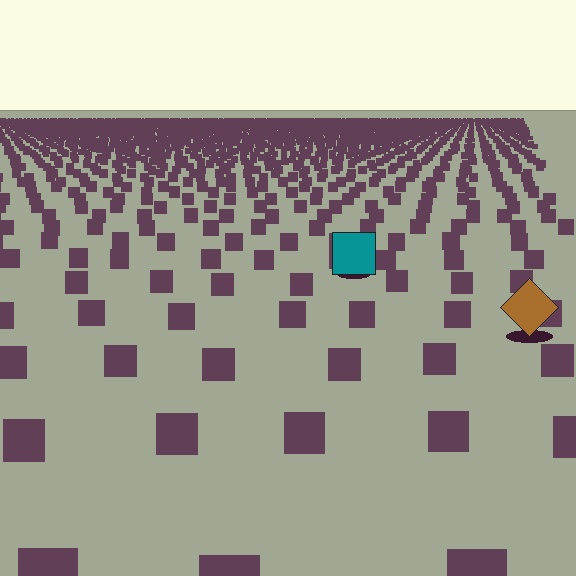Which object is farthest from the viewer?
The teal square is farthest from the viewer. It appears smaller and the ground texture around it is denser.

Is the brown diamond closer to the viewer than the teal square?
Yes. The brown diamond is closer — you can tell from the texture gradient: the ground texture is coarser near it.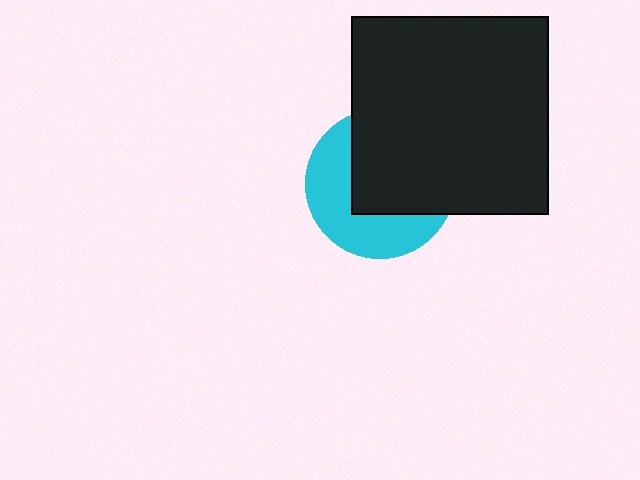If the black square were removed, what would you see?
You would see the complete cyan circle.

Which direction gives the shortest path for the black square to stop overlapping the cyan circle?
Moving toward the upper-right gives the shortest separation.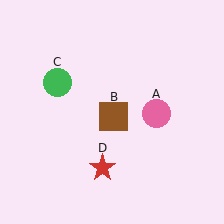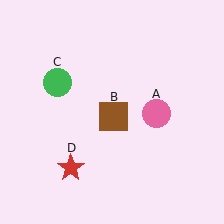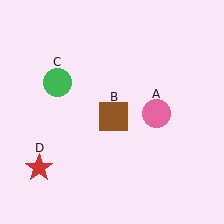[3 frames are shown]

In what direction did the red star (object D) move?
The red star (object D) moved left.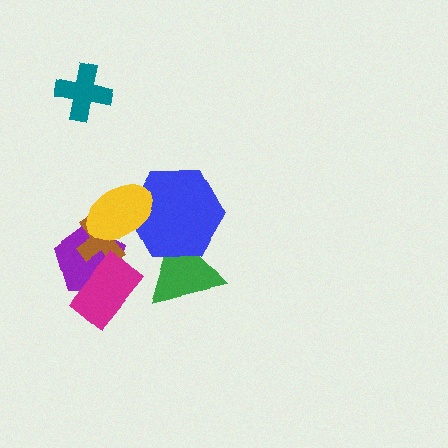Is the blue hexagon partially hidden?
Yes, it is partially covered by another shape.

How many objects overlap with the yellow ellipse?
3 objects overlap with the yellow ellipse.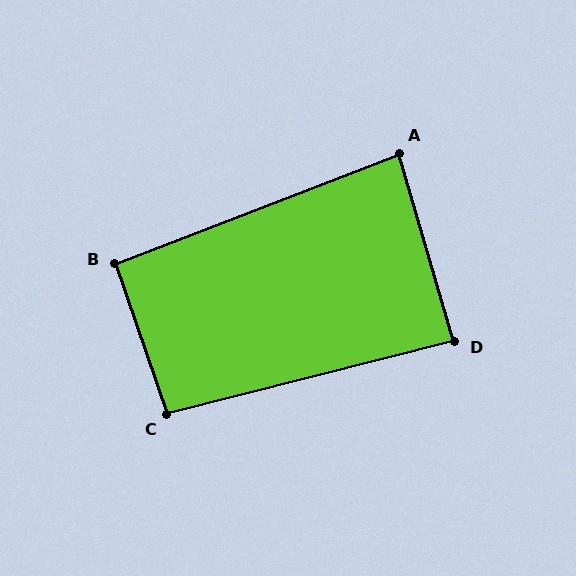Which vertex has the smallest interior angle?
A, at approximately 85 degrees.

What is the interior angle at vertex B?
Approximately 92 degrees (approximately right).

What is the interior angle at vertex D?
Approximately 88 degrees (approximately right).